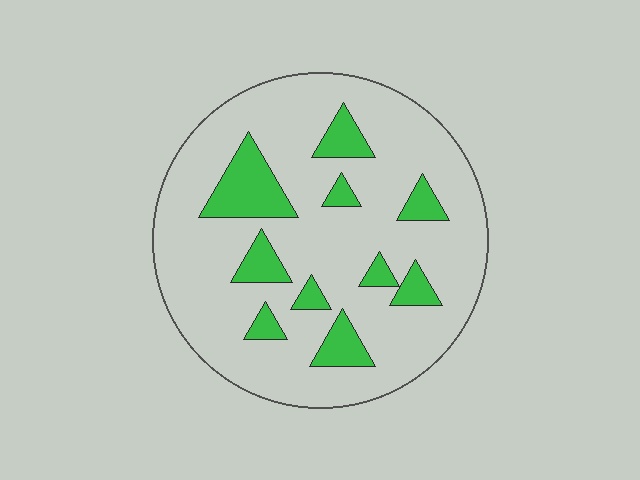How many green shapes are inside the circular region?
10.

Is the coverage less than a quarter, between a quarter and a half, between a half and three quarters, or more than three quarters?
Less than a quarter.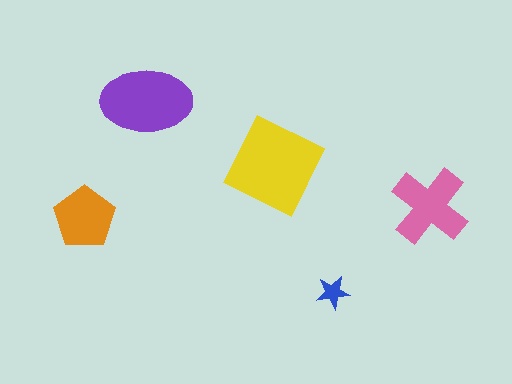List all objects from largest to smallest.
The yellow diamond, the purple ellipse, the pink cross, the orange pentagon, the blue star.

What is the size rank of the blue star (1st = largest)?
5th.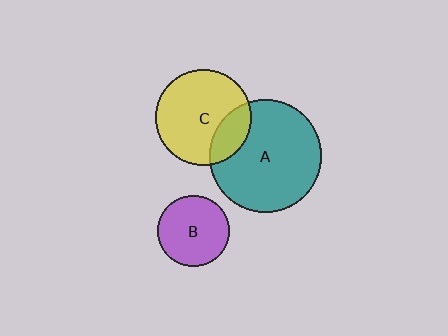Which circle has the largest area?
Circle A (teal).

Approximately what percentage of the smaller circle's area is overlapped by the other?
Approximately 25%.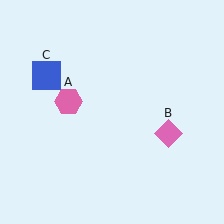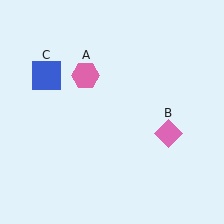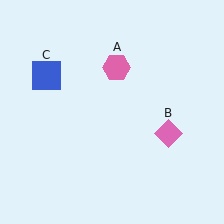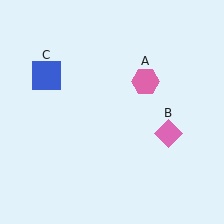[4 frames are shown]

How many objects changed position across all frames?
1 object changed position: pink hexagon (object A).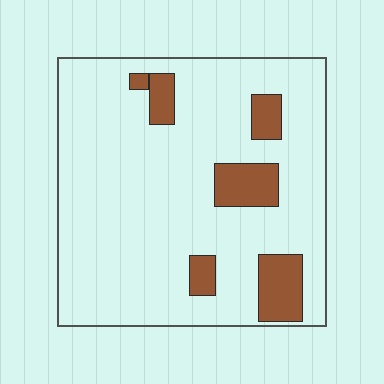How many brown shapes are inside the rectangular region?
6.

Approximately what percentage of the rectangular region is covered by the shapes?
Approximately 15%.